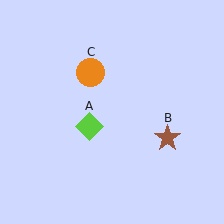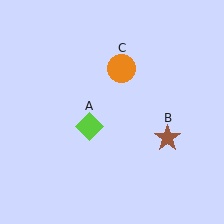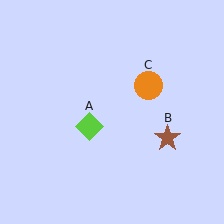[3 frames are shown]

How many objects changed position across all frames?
1 object changed position: orange circle (object C).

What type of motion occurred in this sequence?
The orange circle (object C) rotated clockwise around the center of the scene.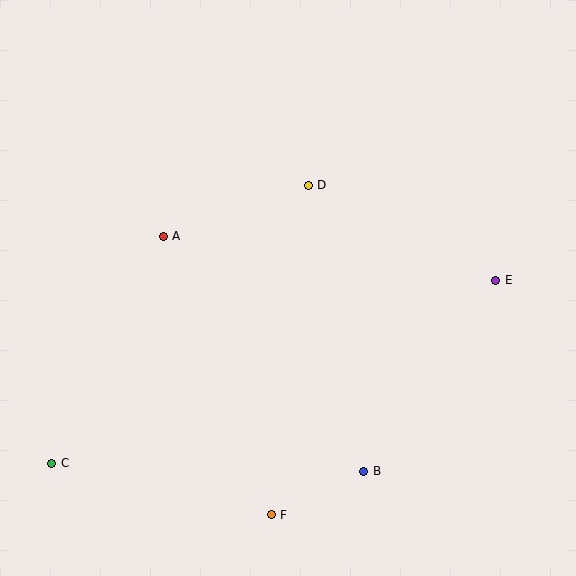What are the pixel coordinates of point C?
Point C is at (52, 463).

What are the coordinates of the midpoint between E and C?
The midpoint between E and C is at (274, 372).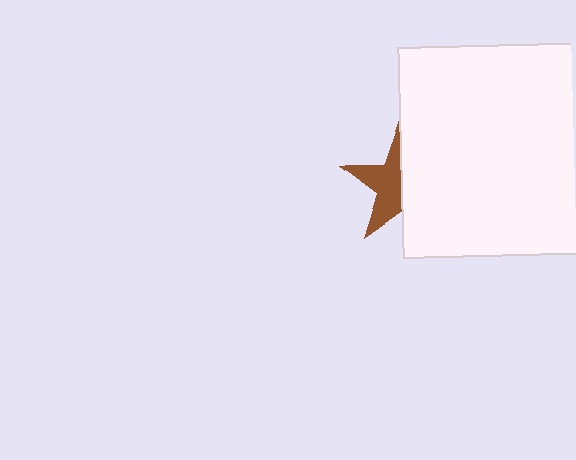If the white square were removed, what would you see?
You would see the complete brown star.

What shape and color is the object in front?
The object in front is a white square.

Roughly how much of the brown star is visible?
About half of it is visible (roughly 47%).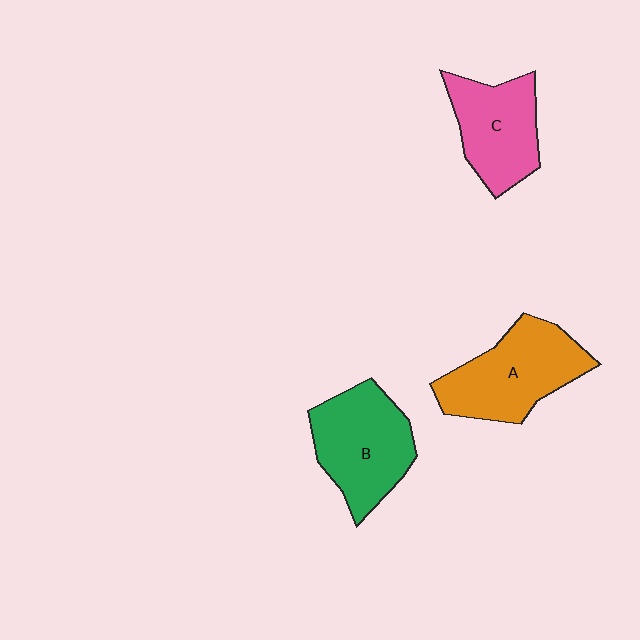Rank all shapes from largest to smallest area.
From largest to smallest: A (orange), B (green), C (pink).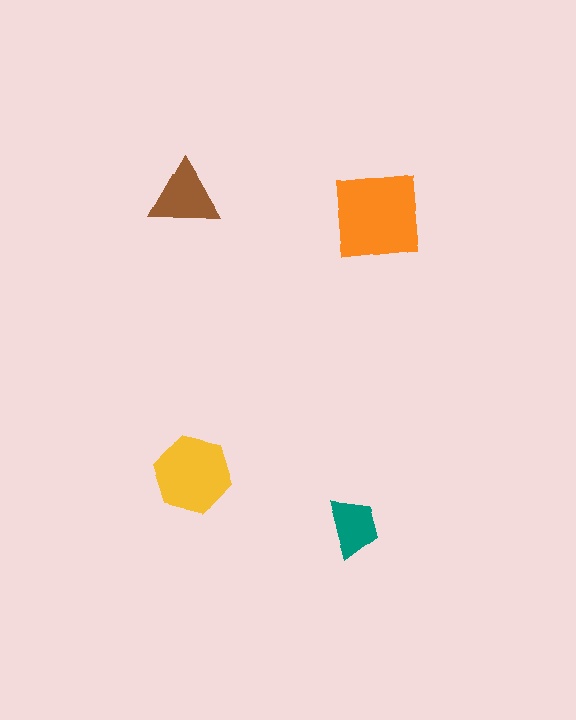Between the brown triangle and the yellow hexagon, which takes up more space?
The yellow hexagon.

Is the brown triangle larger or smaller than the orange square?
Smaller.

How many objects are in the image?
There are 4 objects in the image.